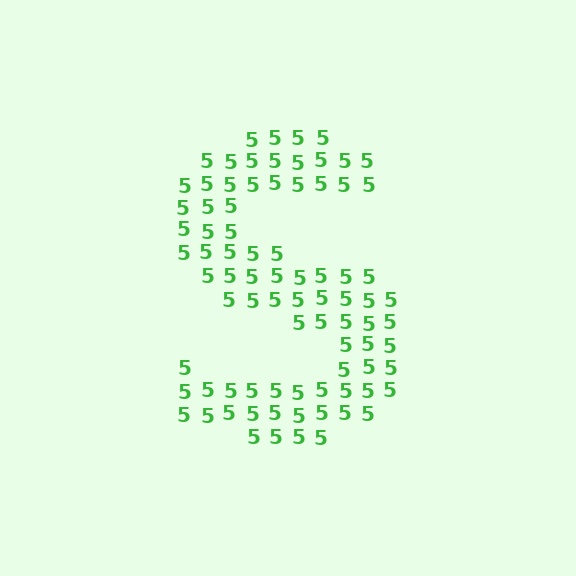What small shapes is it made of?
It is made of small digit 5's.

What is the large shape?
The large shape is the letter S.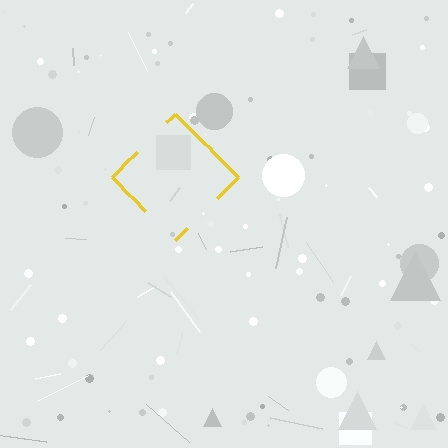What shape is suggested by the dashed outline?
The dashed outline suggests a diamond.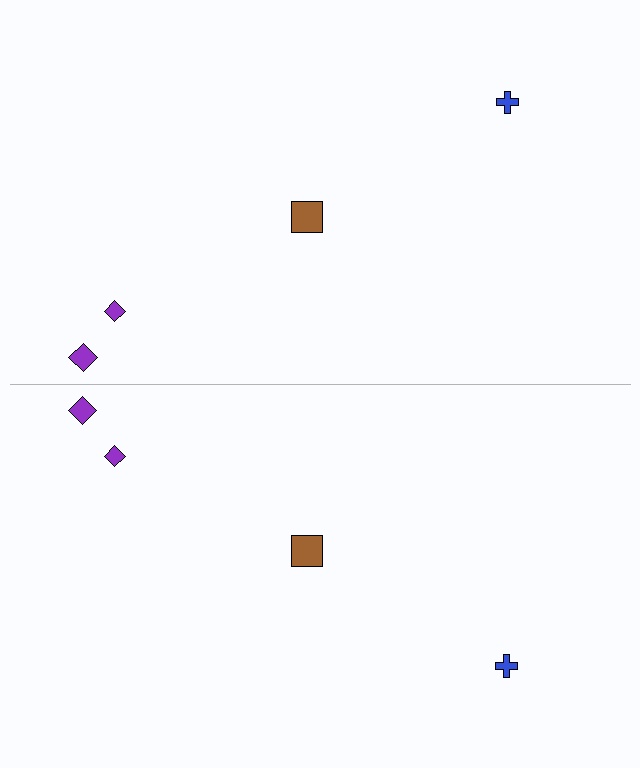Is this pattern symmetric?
Yes, this pattern has bilateral (reflection) symmetry.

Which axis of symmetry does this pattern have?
The pattern has a horizontal axis of symmetry running through the center of the image.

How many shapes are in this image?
There are 8 shapes in this image.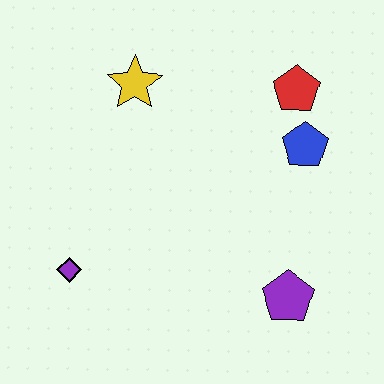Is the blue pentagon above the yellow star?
No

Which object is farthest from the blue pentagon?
The purple diamond is farthest from the blue pentagon.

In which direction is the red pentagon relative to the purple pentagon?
The red pentagon is above the purple pentagon.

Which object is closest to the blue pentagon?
The red pentagon is closest to the blue pentagon.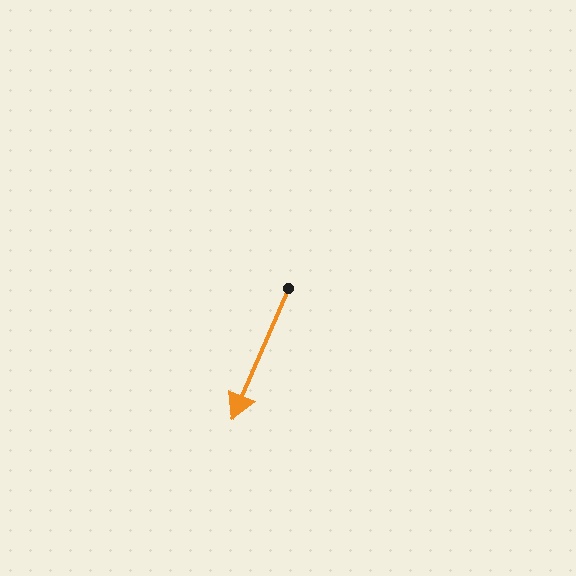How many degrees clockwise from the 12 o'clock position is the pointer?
Approximately 203 degrees.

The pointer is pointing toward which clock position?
Roughly 7 o'clock.